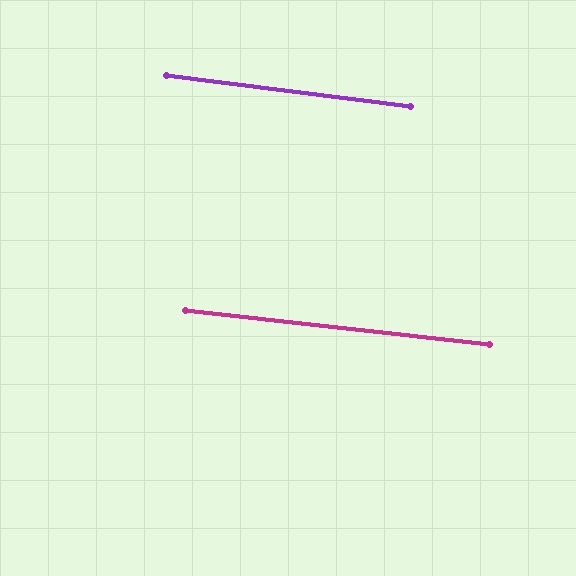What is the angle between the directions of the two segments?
Approximately 1 degree.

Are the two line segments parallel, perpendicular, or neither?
Parallel — their directions differ by only 1.0°.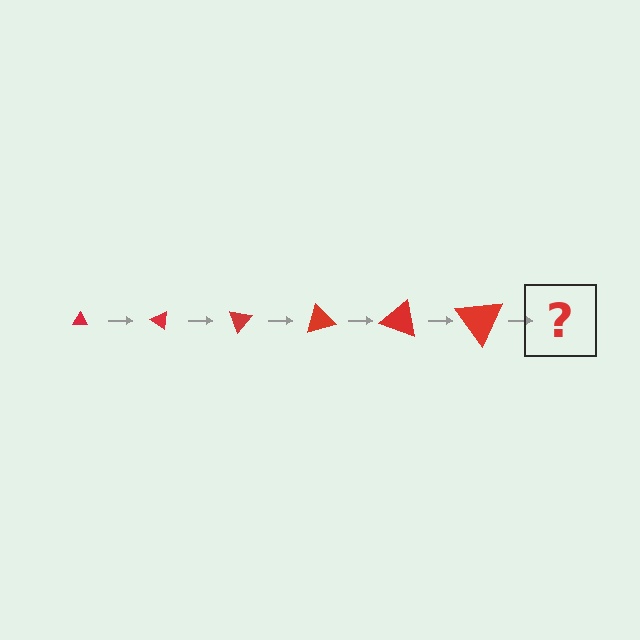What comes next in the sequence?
The next element should be a triangle, larger than the previous one and rotated 210 degrees from the start.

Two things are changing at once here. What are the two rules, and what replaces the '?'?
The two rules are that the triangle grows larger each step and it rotates 35 degrees each step. The '?' should be a triangle, larger than the previous one and rotated 210 degrees from the start.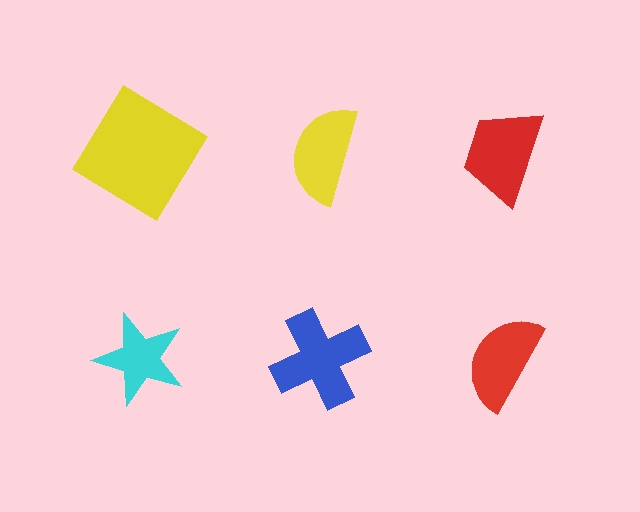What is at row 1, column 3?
A red trapezoid.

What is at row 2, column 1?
A cyan star.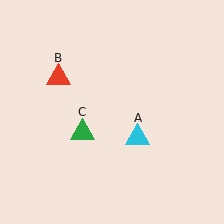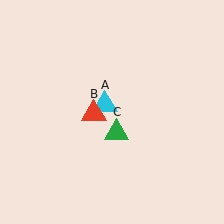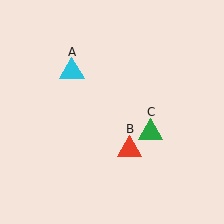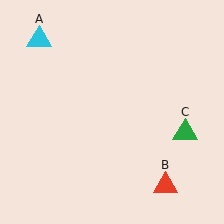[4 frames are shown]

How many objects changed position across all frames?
3 objects changed position: cyan triangle (object A), red triangle (object B), green triangle (object C).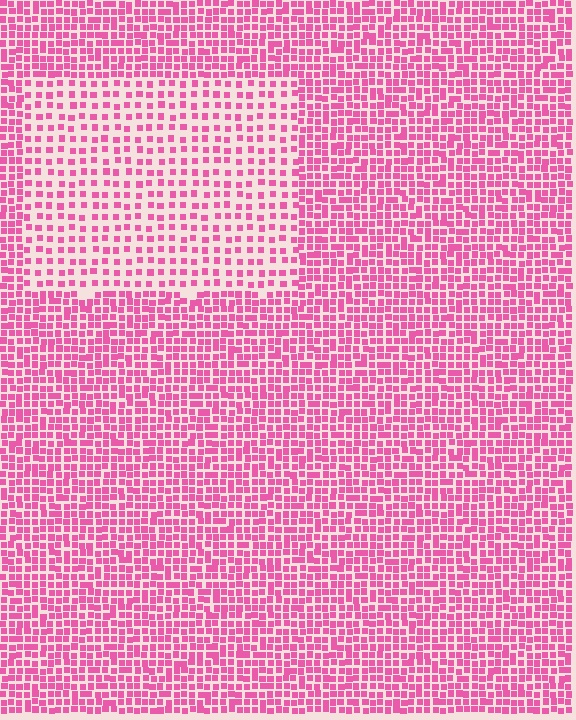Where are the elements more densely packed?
The elements are more densely packed outside the rectangle boundary.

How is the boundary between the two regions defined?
The boundary is defined by a change in element density (approximately 2.0x ratio). All elements are the same color, size, and shape.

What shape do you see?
I see a rectangle.